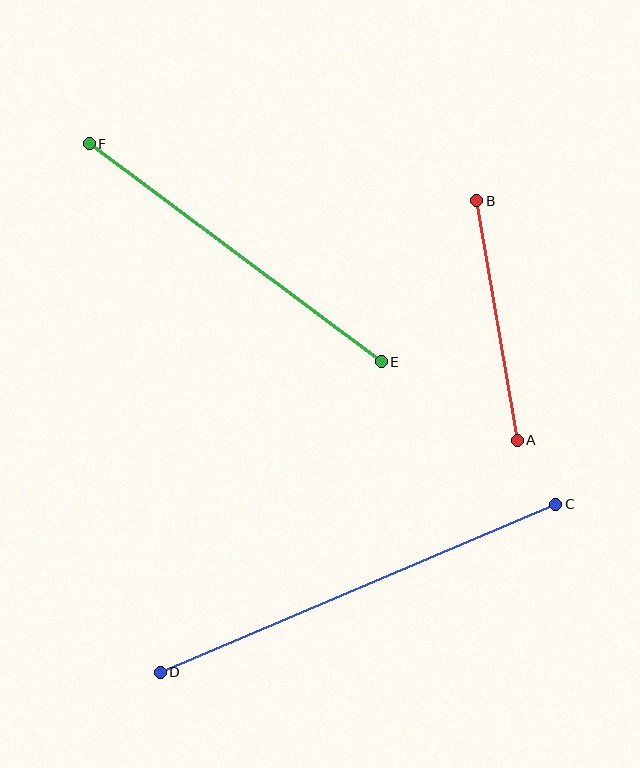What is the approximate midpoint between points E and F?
The midpoint is at approximately (235, 253) pixels.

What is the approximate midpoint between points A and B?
The midpoint is at approximately (497, 320) pixels.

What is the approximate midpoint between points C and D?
The midpoint is at approximately (358, 588) pixels.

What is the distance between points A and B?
The distance is approximately 243 pixels.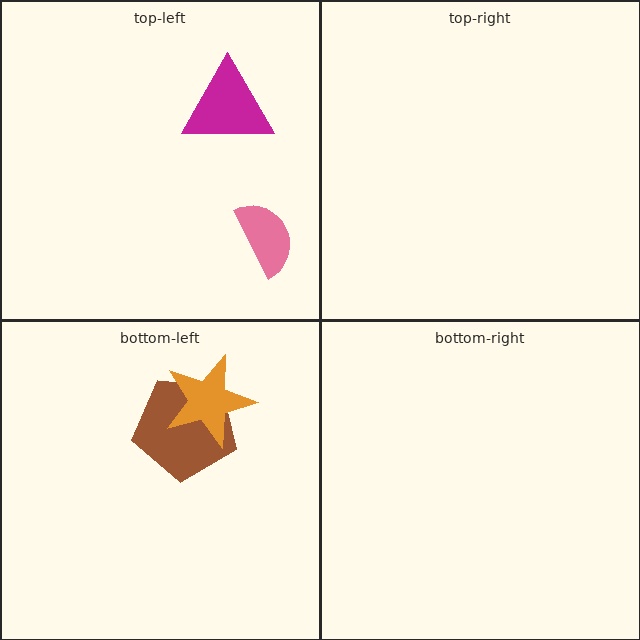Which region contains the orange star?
The bottom-left region.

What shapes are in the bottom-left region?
The brown pentagon, the orange star.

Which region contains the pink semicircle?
The top-left region.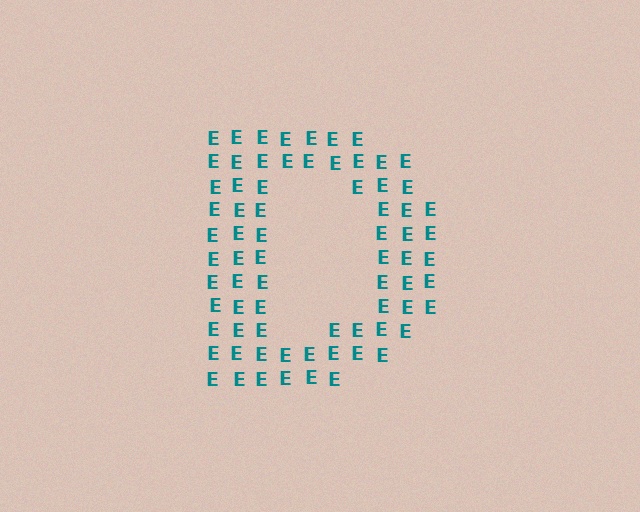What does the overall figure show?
The overall figure shows the letter D.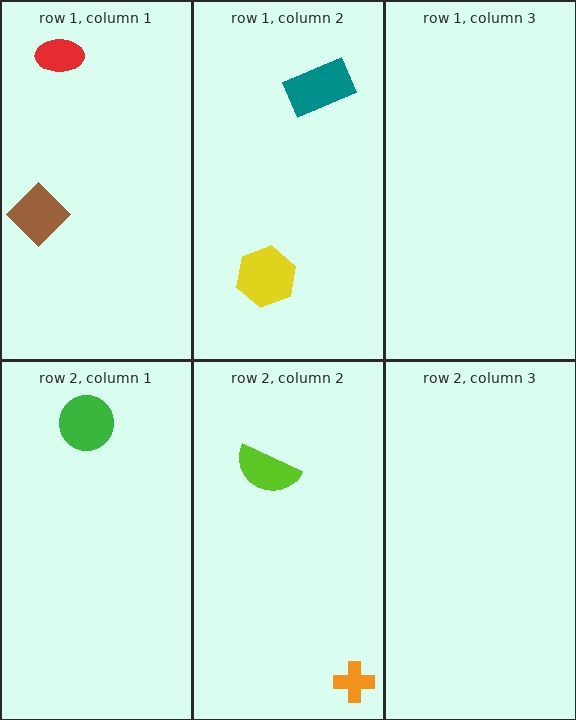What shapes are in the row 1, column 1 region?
The red ellipse, the brown diamond.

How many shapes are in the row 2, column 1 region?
1.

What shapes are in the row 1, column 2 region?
The yellow hexagon, the teal rectangle.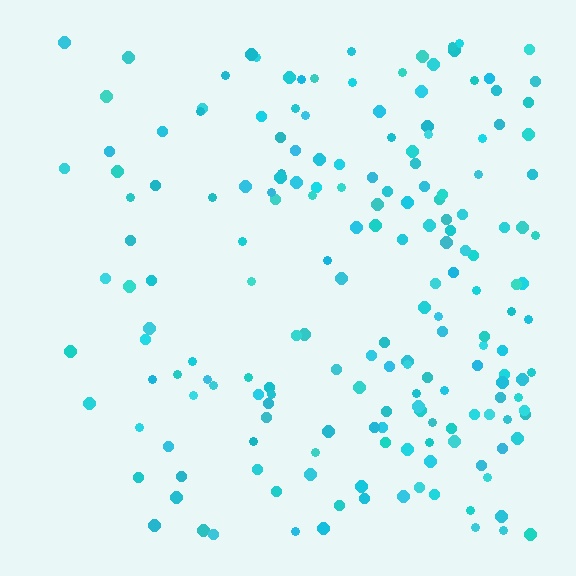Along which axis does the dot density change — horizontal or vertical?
Horizontal.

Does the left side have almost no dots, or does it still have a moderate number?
Still a moderate number, just noticeably fewer than the right.